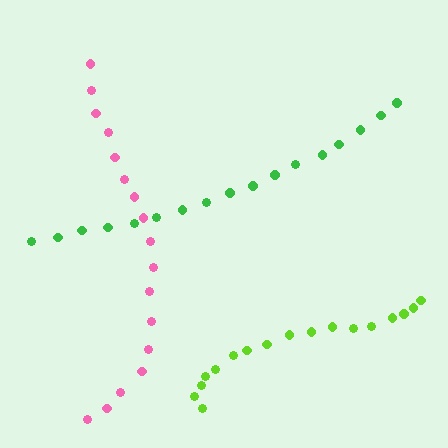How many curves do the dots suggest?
There are 3 distinct paths.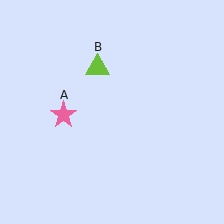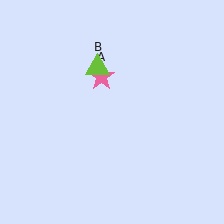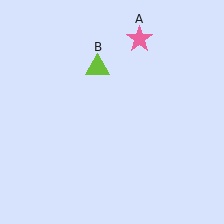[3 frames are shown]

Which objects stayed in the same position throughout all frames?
Lime triangle (object B) remained stationary.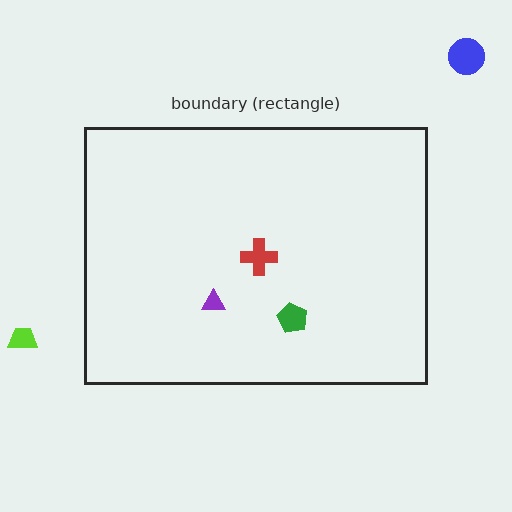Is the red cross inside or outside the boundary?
Inside.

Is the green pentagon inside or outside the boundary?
Inside.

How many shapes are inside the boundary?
3 inside, 2 outside.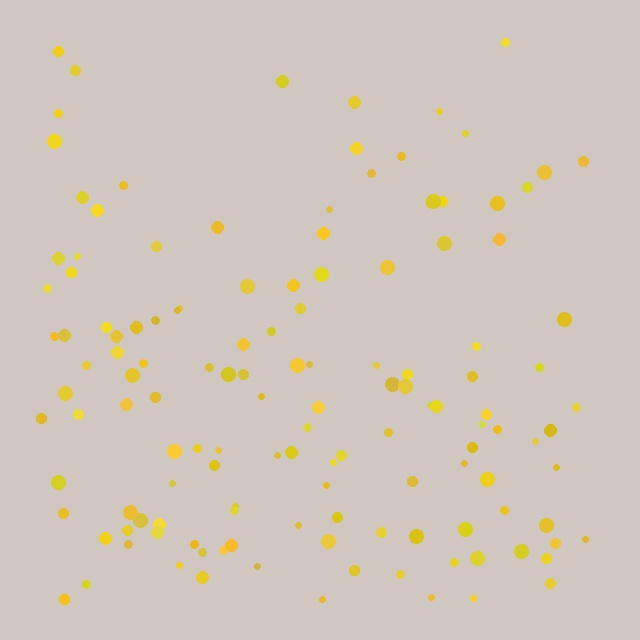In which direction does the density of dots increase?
From top to bottom, with the bottom side densest.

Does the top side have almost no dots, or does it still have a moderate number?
Still a moderate number, just noticeably fewer than the bottom.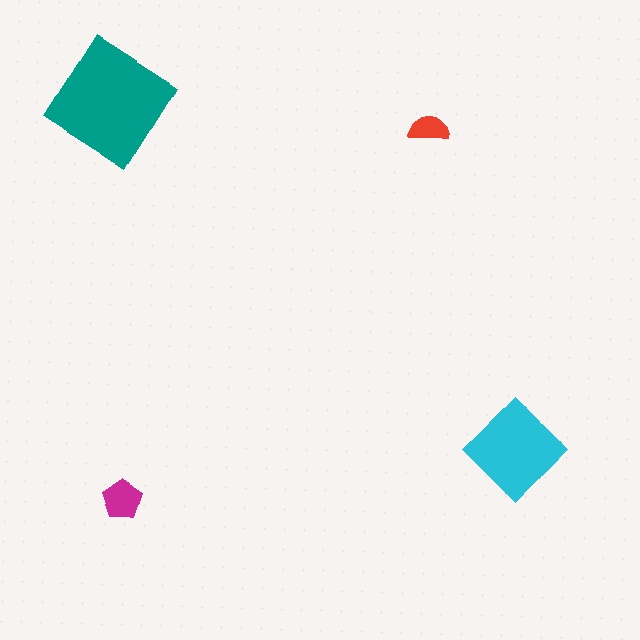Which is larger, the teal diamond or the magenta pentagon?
The teal diamond.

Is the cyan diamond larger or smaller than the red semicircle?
Larger.